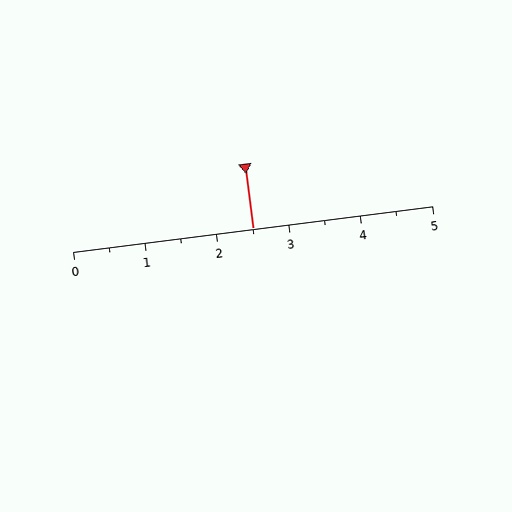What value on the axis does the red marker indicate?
The marker indicates approximately 2.5.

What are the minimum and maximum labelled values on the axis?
The axis runs from 0 to 5.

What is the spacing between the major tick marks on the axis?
The major ticks are spaced 1 apart.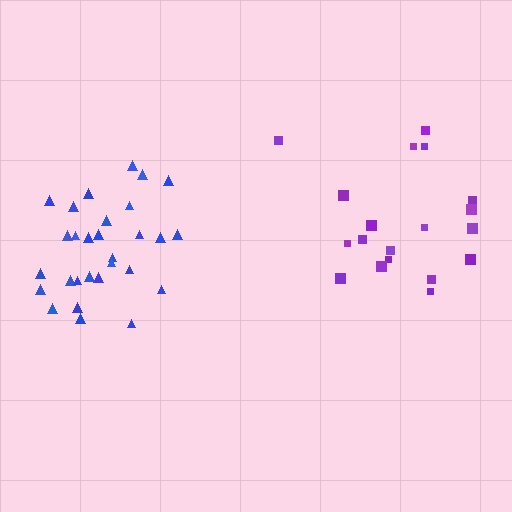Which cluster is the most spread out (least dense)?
Purple.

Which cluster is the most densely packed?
Blue.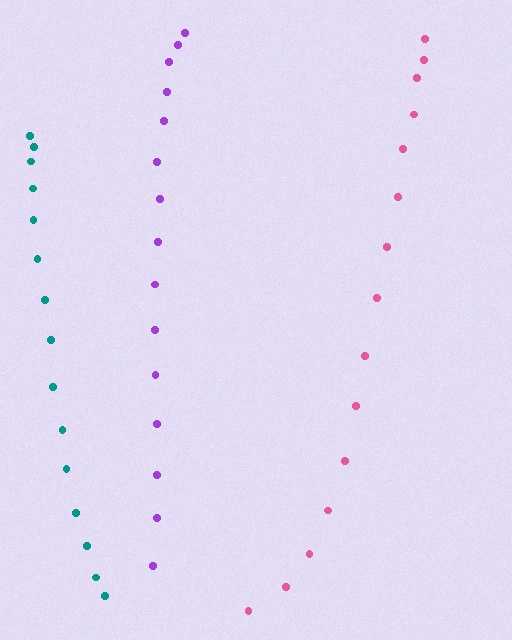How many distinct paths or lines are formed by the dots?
There are 3 distinct paths.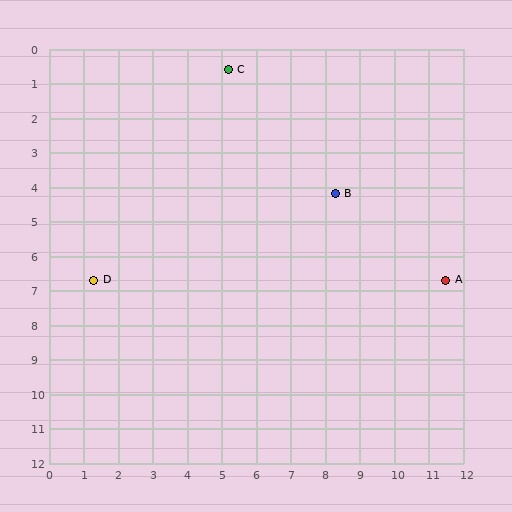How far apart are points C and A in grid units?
Points C and A are about 8.8 grid units apart.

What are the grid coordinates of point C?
Point C is at approximately (5.2, 0.6).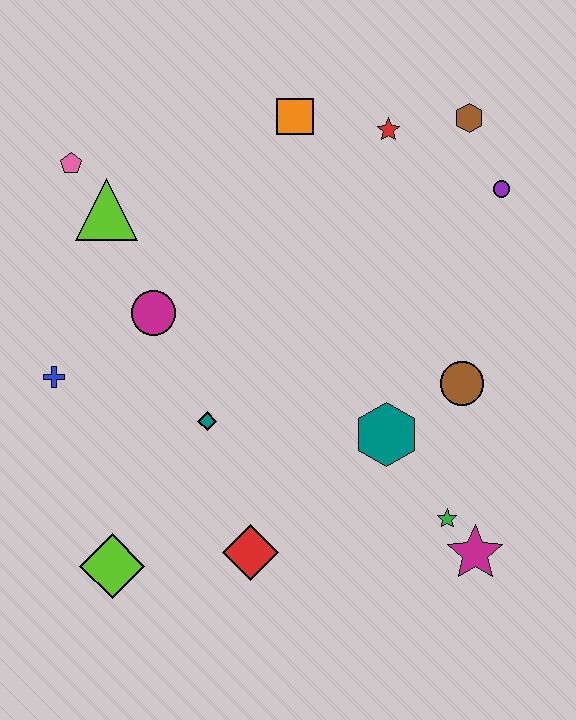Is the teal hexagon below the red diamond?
No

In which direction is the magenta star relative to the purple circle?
The magenta star is below the purple circle.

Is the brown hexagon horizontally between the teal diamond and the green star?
No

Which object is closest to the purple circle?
The brown hexagon is closest to the purple circle.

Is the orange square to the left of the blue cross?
No